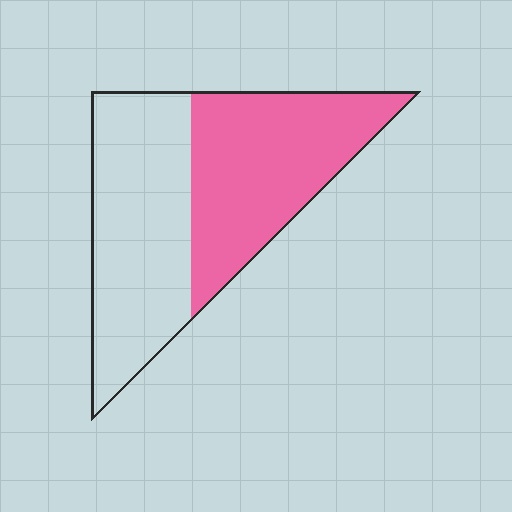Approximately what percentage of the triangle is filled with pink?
Approximately 50%.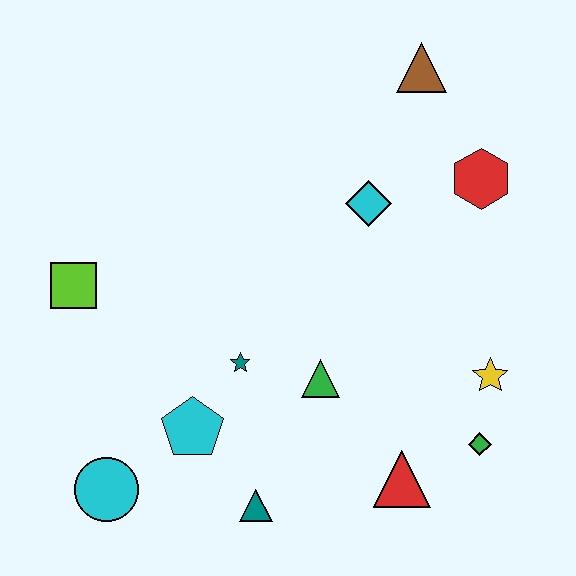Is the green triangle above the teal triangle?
Yes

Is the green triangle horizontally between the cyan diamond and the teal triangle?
Yes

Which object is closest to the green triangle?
The teal star is closest to the green triangle.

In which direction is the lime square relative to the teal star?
The lime square is to the left of the teal star.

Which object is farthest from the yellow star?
The lime square is farthest from the yellow star.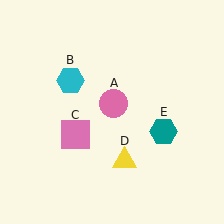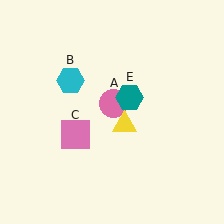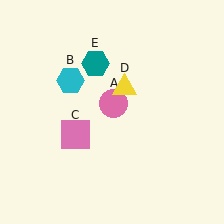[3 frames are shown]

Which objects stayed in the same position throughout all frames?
Pink circle (object A) and cyan hexagon (object B) and pink square (object C) remained stationary.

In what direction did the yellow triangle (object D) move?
The yellow triangle (object D) moved up.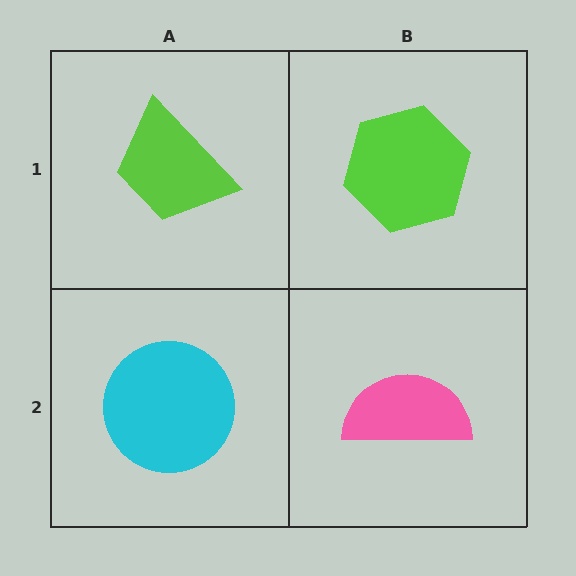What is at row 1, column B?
A lime hexagon.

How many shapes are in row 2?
2 shapes.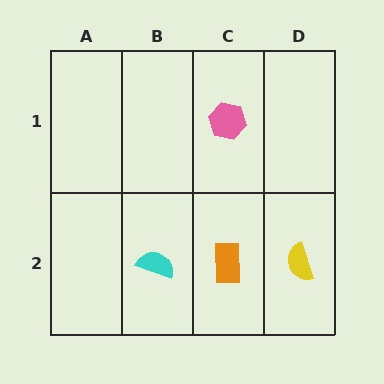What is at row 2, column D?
A yellow semicircle.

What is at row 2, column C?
An orange rectangle.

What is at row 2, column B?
A cyan semicircle.